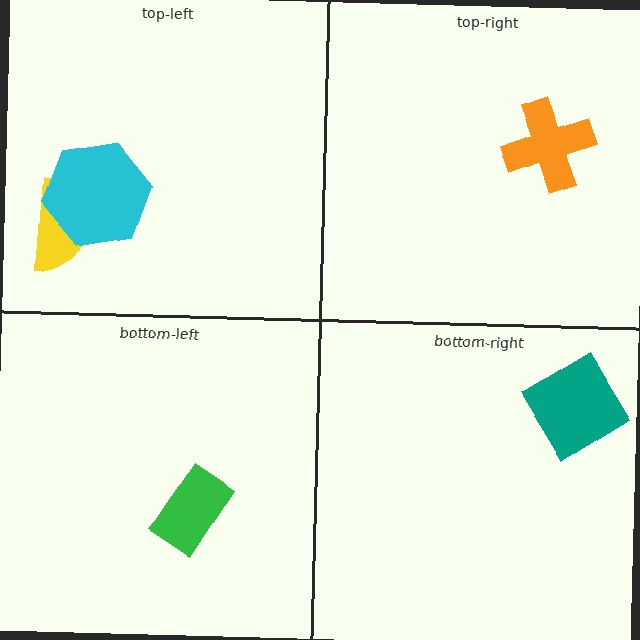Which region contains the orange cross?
The top-right region.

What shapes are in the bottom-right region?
The teal diamond.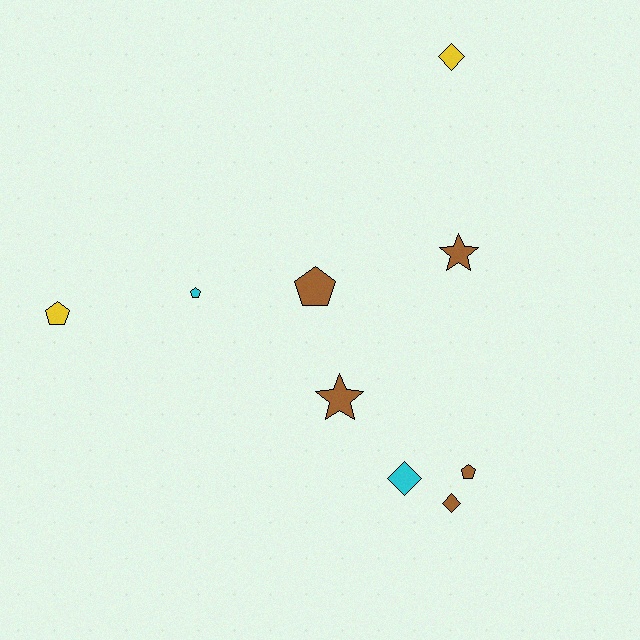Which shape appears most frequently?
Pentagon, with 4 objects.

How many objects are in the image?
There are 9 objects.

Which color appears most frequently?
Brown, with 5 objects.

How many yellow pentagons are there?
There is 1 yellow pentagon.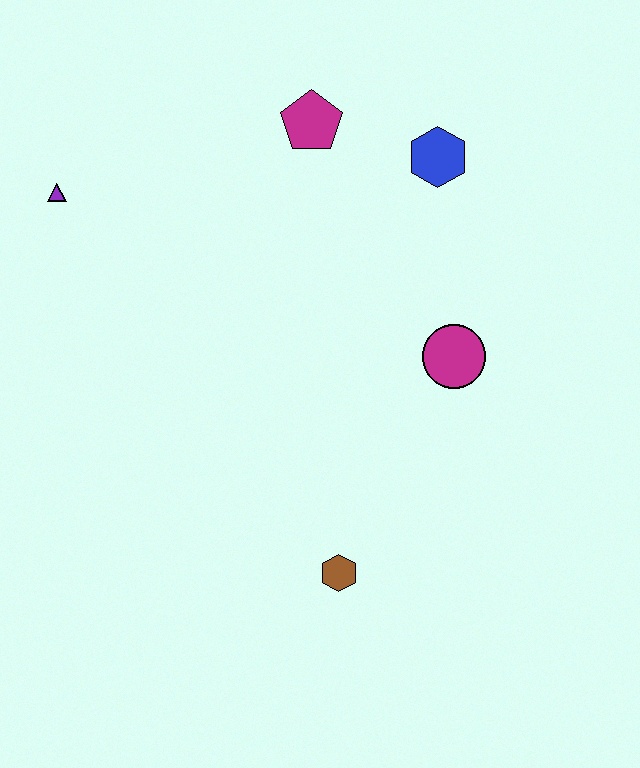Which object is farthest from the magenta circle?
The purple triangle is farthest from the magenta circle.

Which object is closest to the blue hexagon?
The magenta pentagon is closest to the blue hexagon.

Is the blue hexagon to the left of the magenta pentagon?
No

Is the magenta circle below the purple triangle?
Yes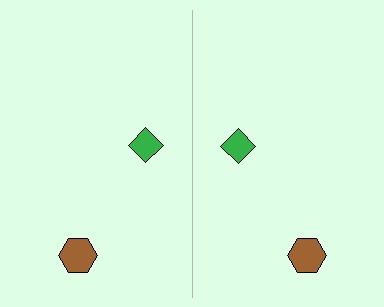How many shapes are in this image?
There are 4 shapes in this image.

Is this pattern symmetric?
Yes, this pattern has bilateral (reflection) symmetry.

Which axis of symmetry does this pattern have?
The pattern has a vertical axis of symmetry running through the center of the image.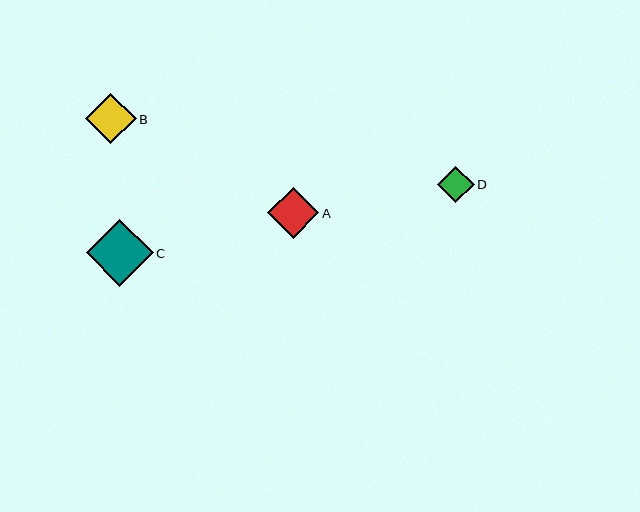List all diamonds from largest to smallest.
From largest to smallest: C, A, B, D.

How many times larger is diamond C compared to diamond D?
Diamond C is approximately 1.8 times the size of diamond D.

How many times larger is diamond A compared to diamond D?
Diamond A is approximately 1.4 times the size of diamond D.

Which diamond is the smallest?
Diamond D is the smallest with a size of approximately 36 pixels.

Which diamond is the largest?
Diamond C is the largest with a size of approximately 67 pixels.